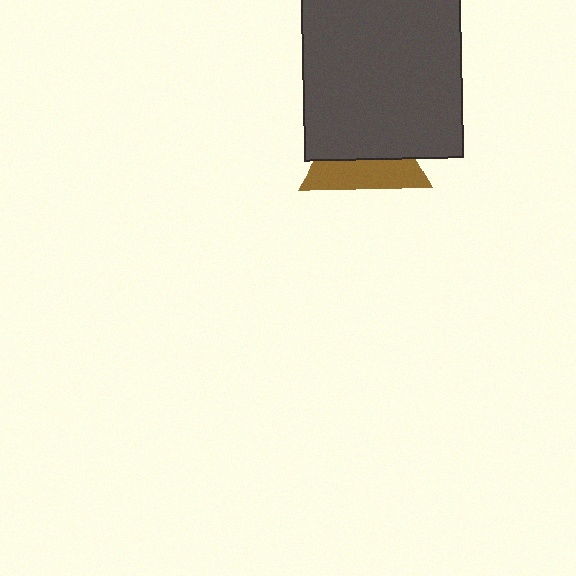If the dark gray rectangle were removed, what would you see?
You would see the complete brown triangle.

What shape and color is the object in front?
The object in front is a dark gray rectangle.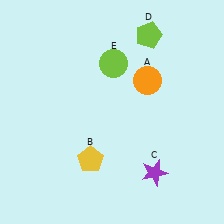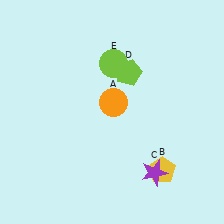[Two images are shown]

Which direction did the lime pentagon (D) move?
The lime pentagon (D) moved down.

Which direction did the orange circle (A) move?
The orange circle (A) moved left.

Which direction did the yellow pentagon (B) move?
The yellow pentagon (B) moved right.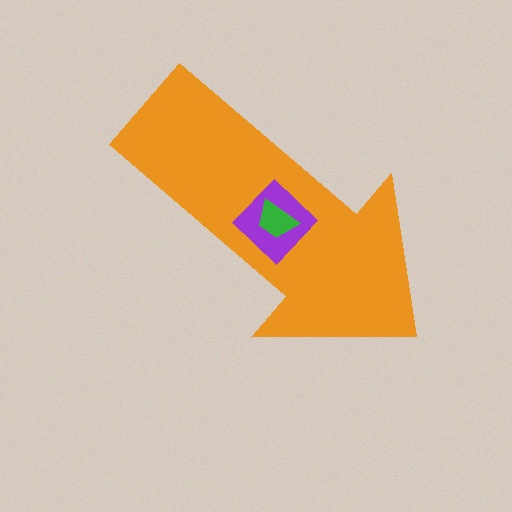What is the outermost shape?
The orange arrow.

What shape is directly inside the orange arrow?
The purple diamond.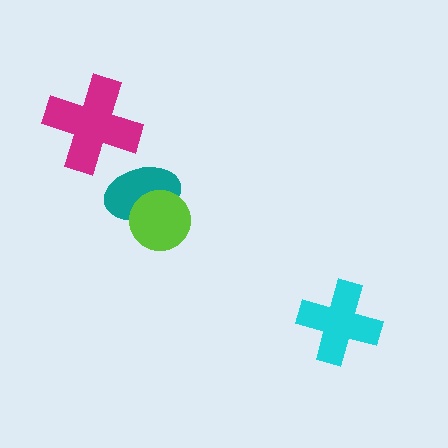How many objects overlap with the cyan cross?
0 objects overlap with the cyan cross.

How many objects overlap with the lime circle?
1 object overlaps with the lime circle.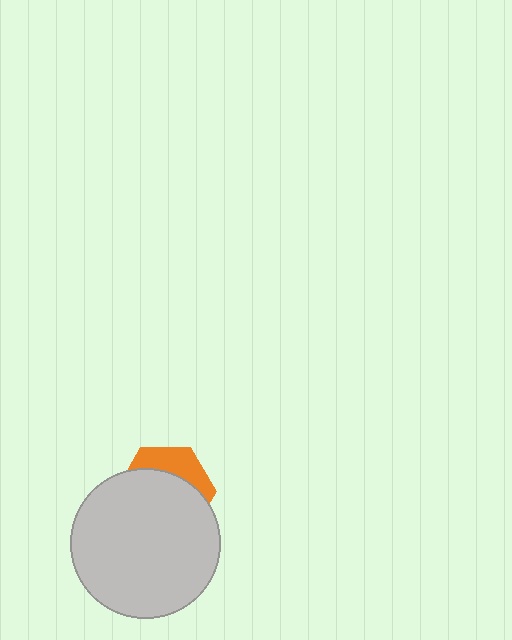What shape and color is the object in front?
The object in front is a light gray circle.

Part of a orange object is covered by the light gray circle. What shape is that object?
It is a hexagon.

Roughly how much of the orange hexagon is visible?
A small part of it is visible (roughly 30%).